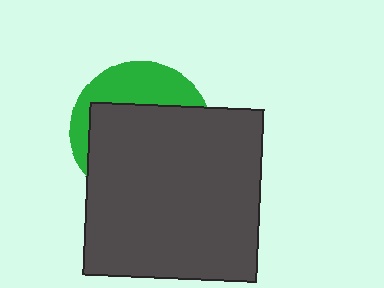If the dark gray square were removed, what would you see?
You would see the complete green circle.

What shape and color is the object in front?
The object in front is a dark gray square.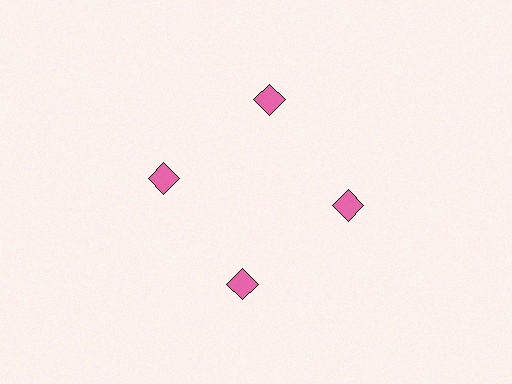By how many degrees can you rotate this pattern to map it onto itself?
The pattern maps onto itself every 90 degrees of rotation.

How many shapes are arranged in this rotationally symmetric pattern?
There are 4 shapes, arranged in 4 groups of 1.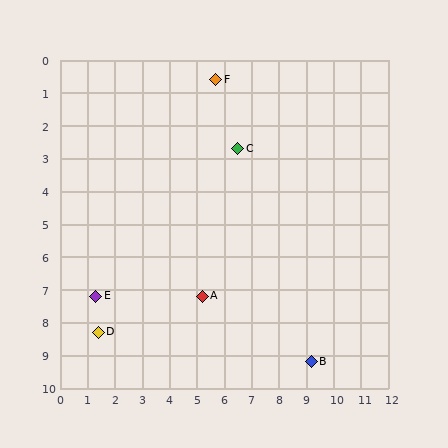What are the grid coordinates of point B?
Point B is at approximately (9.2, 9.2).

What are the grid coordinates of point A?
Point A is at approximately (5.2, 7.2).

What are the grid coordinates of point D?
Point D is at approximately (1.4, 8.3).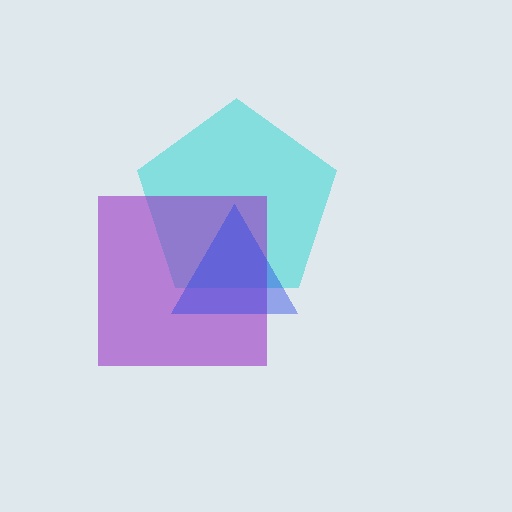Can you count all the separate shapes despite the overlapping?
Yes, there are 3 separate shapes.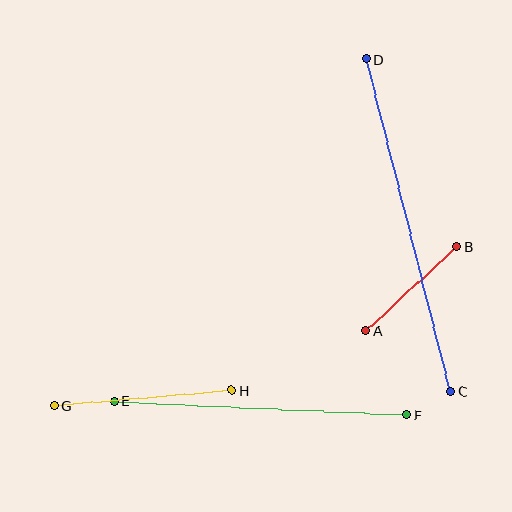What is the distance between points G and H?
The distance is approximately 179 pixels.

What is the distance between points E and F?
The distance is approximately 293 pixels.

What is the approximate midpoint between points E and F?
The midpoint is at approximately (260, 408) pixels.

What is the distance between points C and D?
The distance is approximately 343 pixels.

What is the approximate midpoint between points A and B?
The midpoint is at approximately (412, 289) pixels.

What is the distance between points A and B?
The distance is approximately 124 pixels.